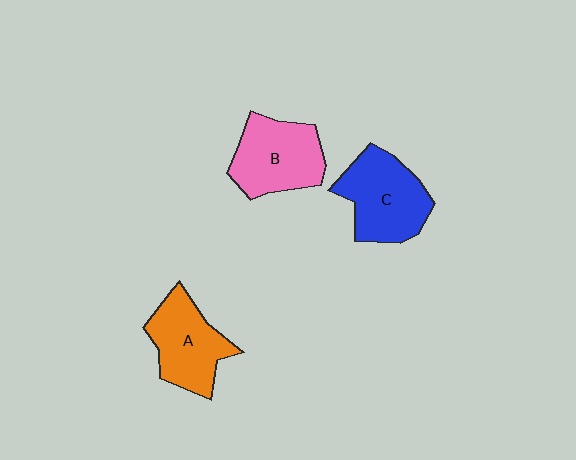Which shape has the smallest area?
Shape A (orange).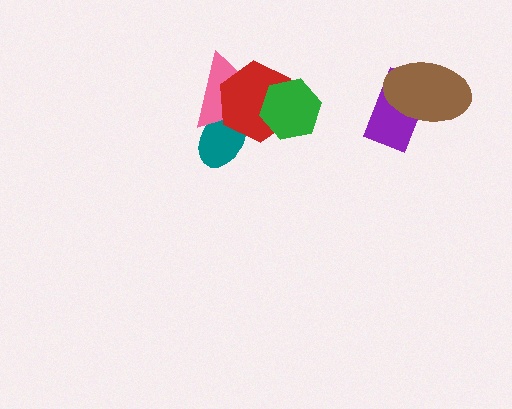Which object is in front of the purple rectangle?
The brown ellipse is in front of the purple rectangle.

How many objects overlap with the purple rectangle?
1 object overlaps with the purple rectangle.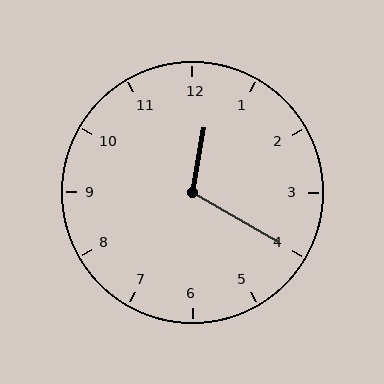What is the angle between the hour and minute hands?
Approximately 110 degrees.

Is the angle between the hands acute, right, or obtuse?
It is obtuse.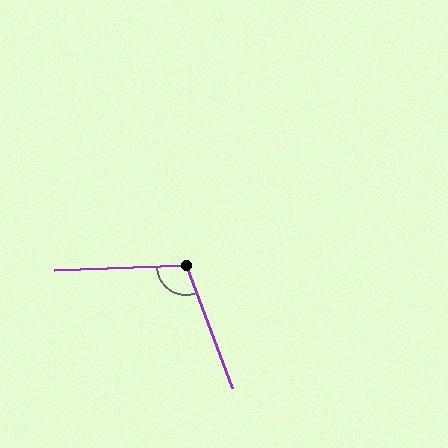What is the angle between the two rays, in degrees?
Approximately 109 degrees.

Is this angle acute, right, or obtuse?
It is obtuse.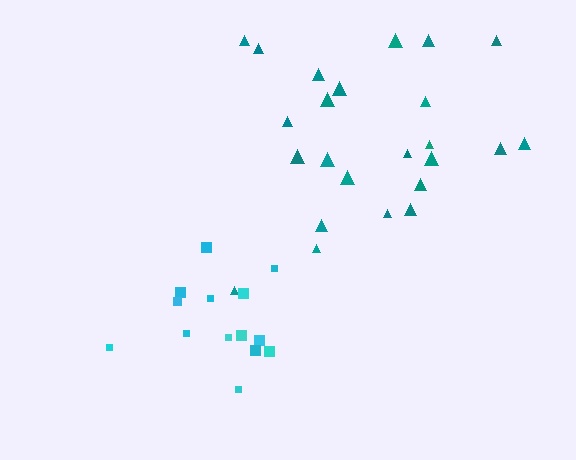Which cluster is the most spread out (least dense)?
Teal.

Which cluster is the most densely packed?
Cyan.